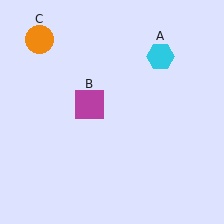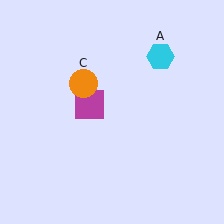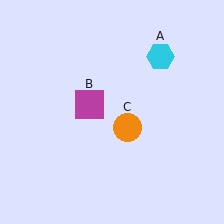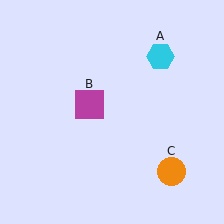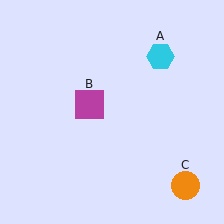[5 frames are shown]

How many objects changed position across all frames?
1 object changed position: orange circle (object C).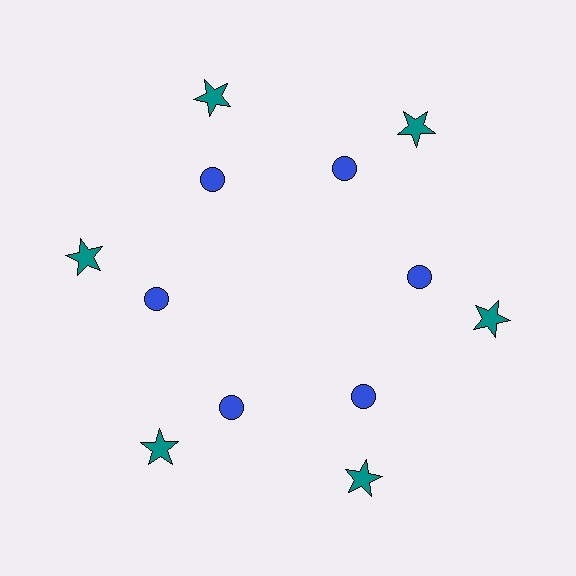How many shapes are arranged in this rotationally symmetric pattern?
There are 12 shapes, arranged in 6 groups of 2.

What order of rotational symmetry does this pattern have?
This pattern has 6-fold rotational symmetry.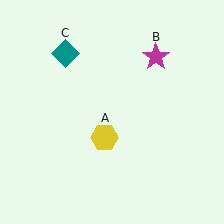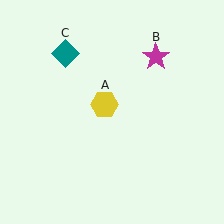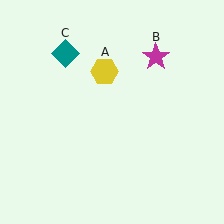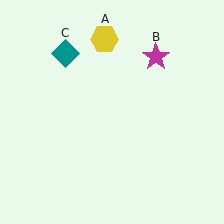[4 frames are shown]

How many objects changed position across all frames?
1 object changed position: yellow hexagon (object A).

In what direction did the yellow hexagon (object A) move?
The yellow hexagon (object A) moved up.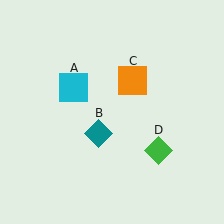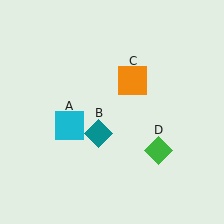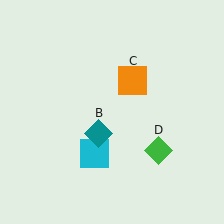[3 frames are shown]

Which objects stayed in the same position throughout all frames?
Teal diamond (object B) and orange square (object C) and green diamond (object D) remained stationary.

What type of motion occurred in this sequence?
The cyan square (object A) rotated counterclockwise around the center of the scene.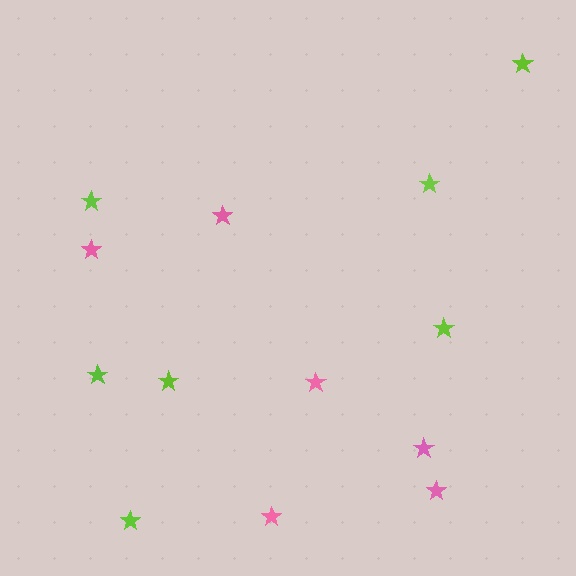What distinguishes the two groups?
There are 2 groups: one group of lime stars (7) and one group of pink stars (6).